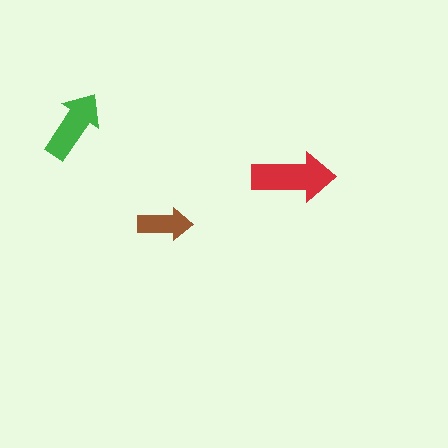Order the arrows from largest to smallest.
the red one, the green one, the brown one.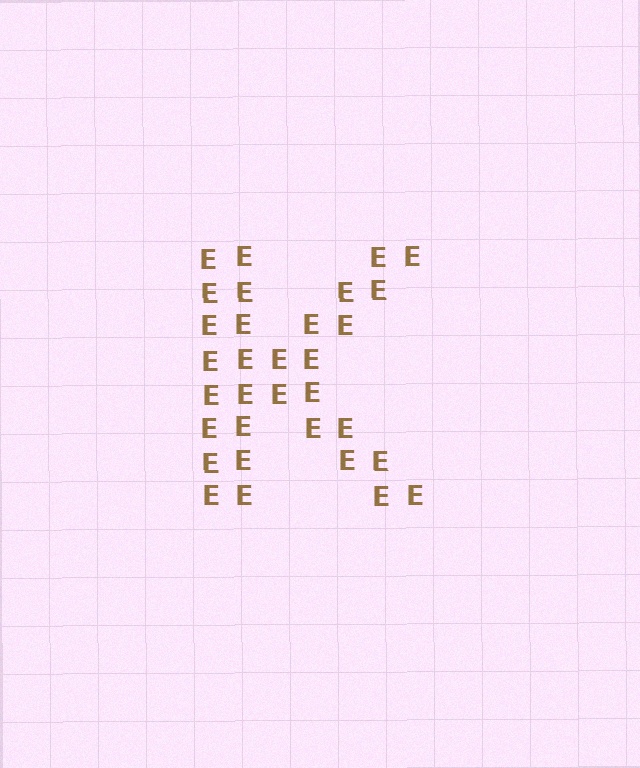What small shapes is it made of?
It is made of small letter E's.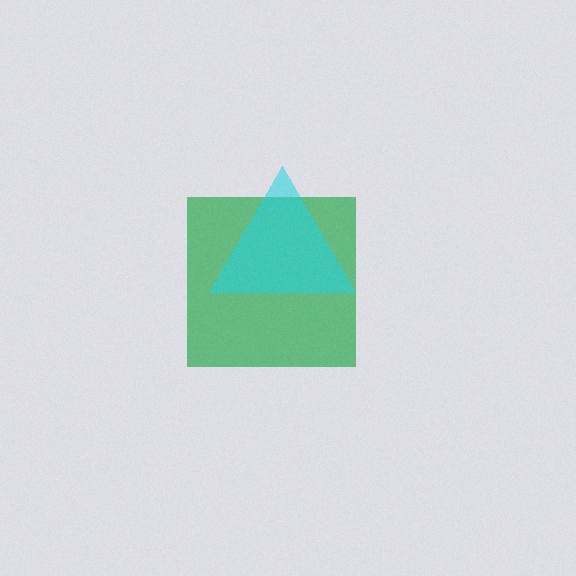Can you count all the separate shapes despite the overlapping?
Yes, there are 2 separate shapes.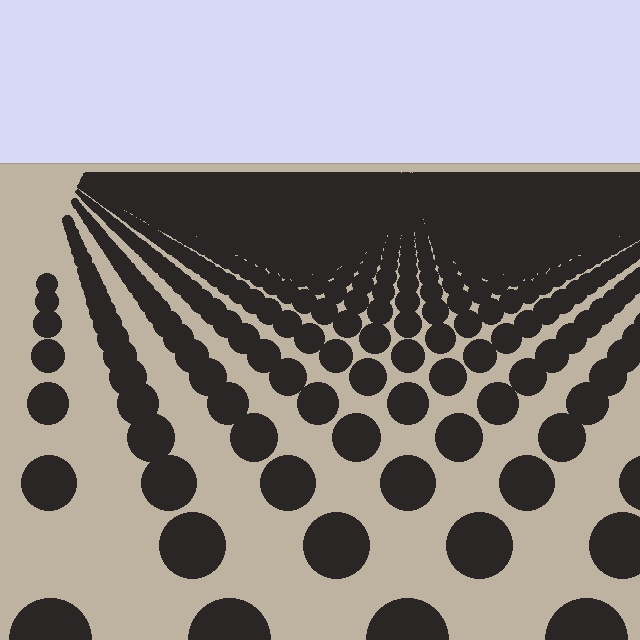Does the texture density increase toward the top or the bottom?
Density increases toward the top.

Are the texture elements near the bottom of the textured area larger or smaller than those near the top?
Larger. Near the bottom, elements are closer to the viewer and appear at a bigger on-screen size.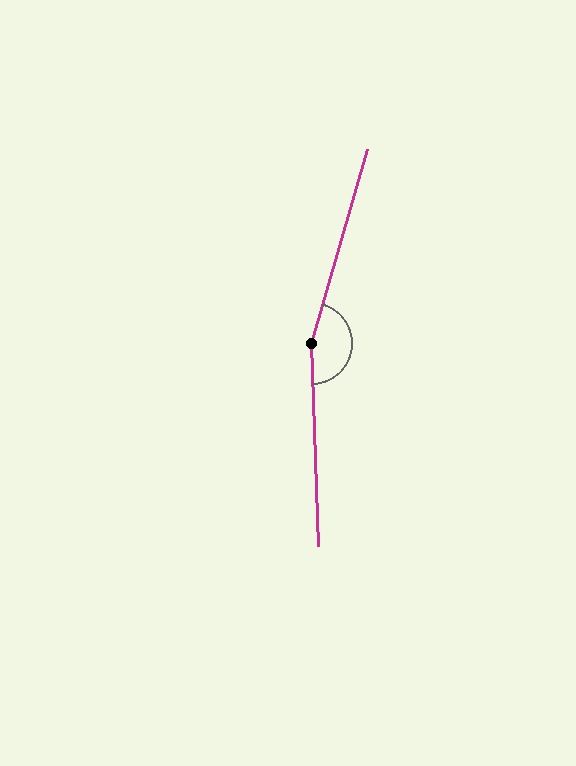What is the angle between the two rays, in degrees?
Approximately 162 degrees.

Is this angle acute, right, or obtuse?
It is obtuse.